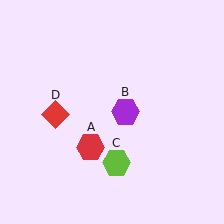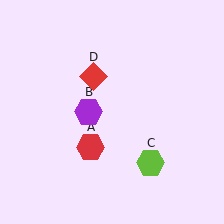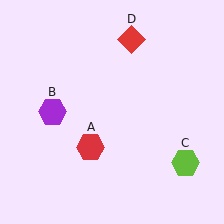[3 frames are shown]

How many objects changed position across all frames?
3 objects changed position: purple hexagon (object B), lime hexagon (object C), red diamond (object D).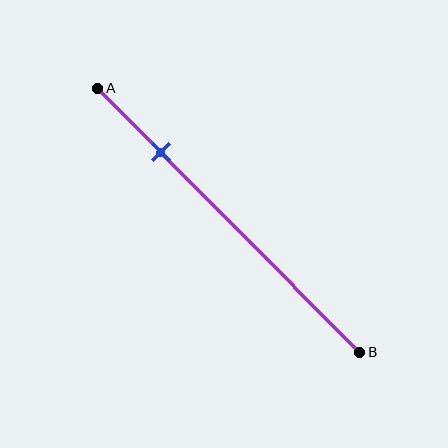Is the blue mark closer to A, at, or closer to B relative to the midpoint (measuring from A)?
The blue mark is closer to point A than the midpoint of segment AB.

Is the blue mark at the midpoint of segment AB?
No, the mark is at about 25% from A, not at the 50% midpoint.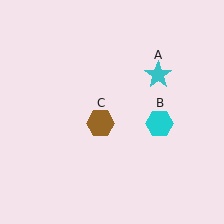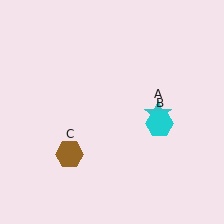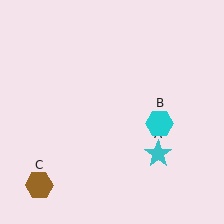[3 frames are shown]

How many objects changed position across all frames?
2 objects changed position: cyan star (object A), brown hexagon (object C).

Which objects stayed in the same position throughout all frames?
Cyan hexagon (object B) remained stationary.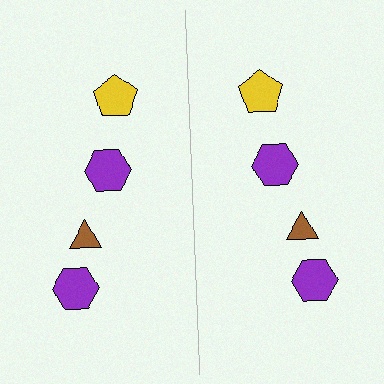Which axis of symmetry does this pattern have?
The pattern has a vertical axis of symmetry running through the center of the image.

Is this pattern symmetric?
Yes, this pattern has bilateral (reflection) symmetry.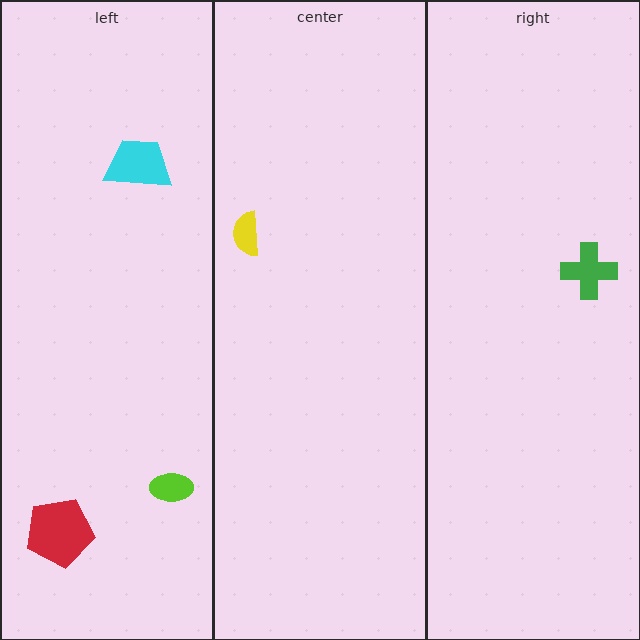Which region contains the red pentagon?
The left region.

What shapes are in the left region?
The red pentagon, the cyan trapezoid, the lime ellipse.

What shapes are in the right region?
The green cross.